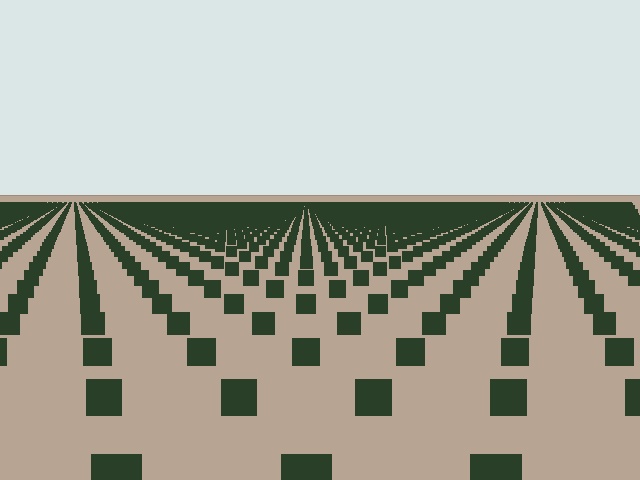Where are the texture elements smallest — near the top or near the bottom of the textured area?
Near the top.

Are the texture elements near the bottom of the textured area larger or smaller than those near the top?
Larger. Near the bottom, elements are closer to the viewer and appear at a bigger on-screen size.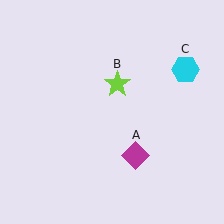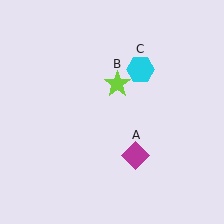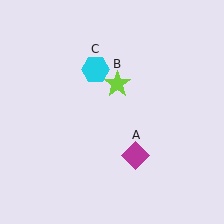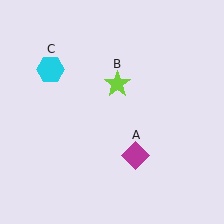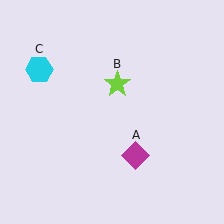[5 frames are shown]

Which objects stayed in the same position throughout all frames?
Magenta diamond (object A) and lime star (object B) remained stationary.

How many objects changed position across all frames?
1 object changed position: cyan hexagon (object C).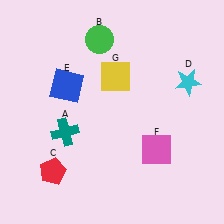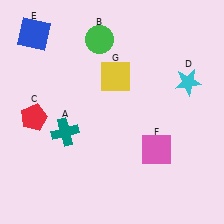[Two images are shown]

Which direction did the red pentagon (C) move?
The red pentagon (C) moved up.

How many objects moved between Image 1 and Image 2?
2 objects moved between the two images.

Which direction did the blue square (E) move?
The blue square (E) moved up.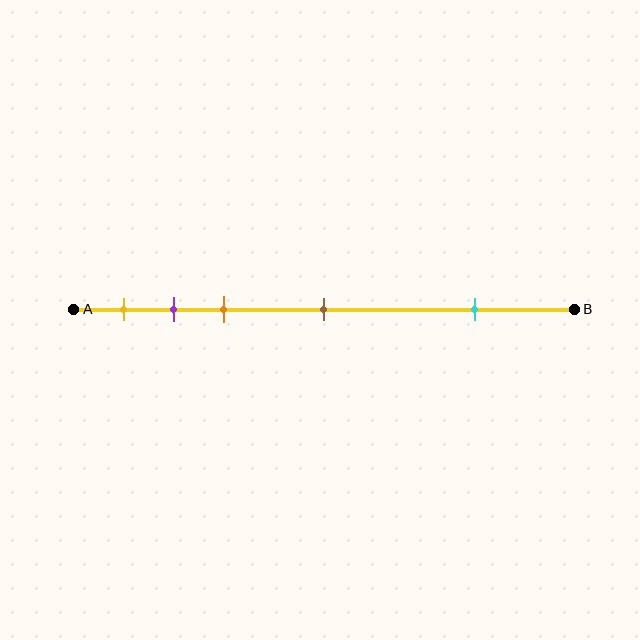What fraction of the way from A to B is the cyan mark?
The cyan mark is approximately 80% (0.8) of the way from A to B.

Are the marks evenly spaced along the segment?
No, the marks are not evenly spaced.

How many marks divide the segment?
There are 5 marks dividing the segment.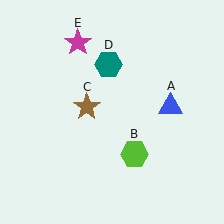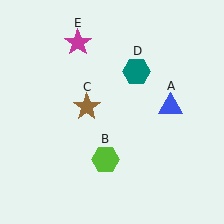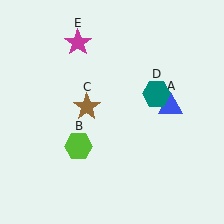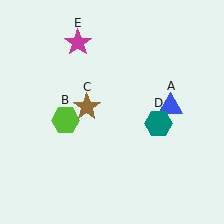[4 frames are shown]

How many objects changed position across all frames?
2 objects changed position: lime hexagon (object B), teal hexagon (object D).